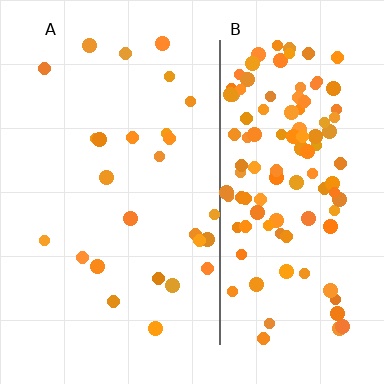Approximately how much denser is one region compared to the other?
Approximately 4.5× — region B over region A.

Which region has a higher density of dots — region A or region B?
B (the right).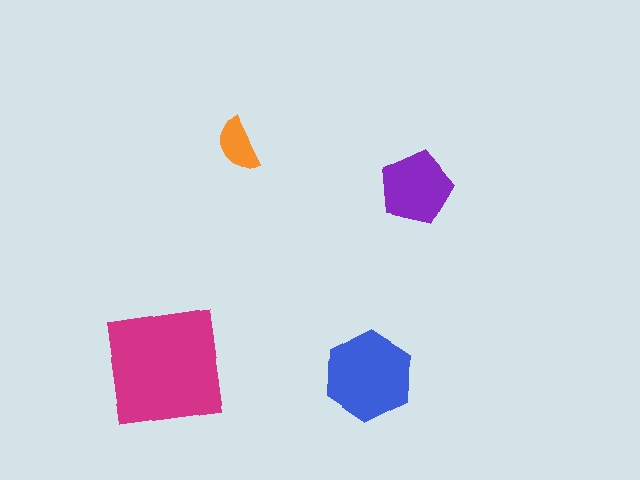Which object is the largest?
The magenta square.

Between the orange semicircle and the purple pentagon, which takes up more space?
The purple pentagon.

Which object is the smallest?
The orange semicircle.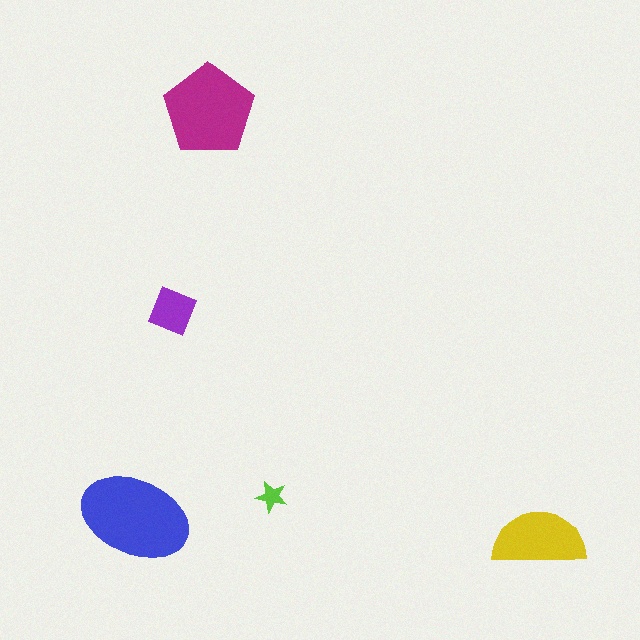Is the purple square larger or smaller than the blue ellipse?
Smaller.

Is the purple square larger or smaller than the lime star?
Larger.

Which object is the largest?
The blue ellipse.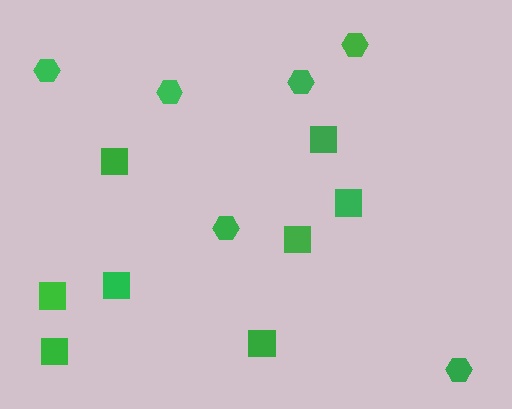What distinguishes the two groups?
There are 2 groups: one group of squares (8) and one group of hexagons (6).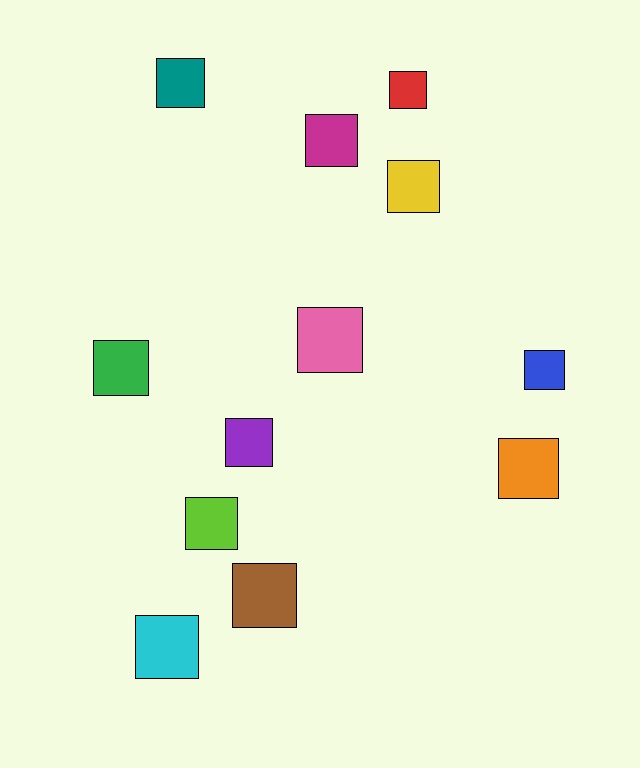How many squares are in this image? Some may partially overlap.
There are 12 squares.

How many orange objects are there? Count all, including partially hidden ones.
There is 1 orange object.